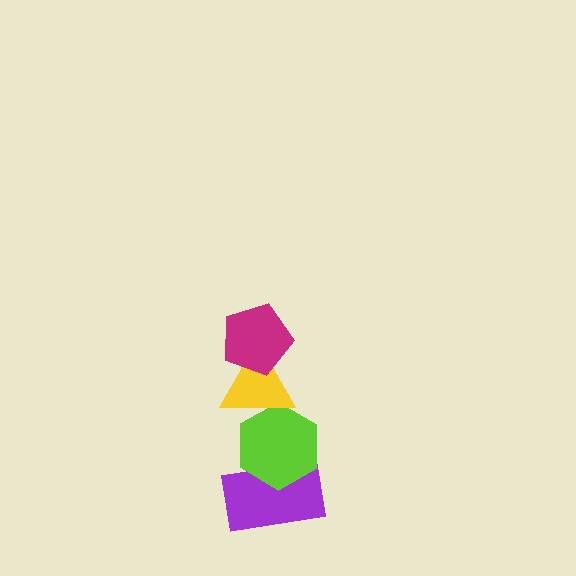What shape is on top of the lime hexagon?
The yellow triangle is on top of the lime hexagon.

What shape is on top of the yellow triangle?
The magenta pentagon is on top of the yellow triangle.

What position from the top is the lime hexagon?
The lime hexagon is 3rd from the top.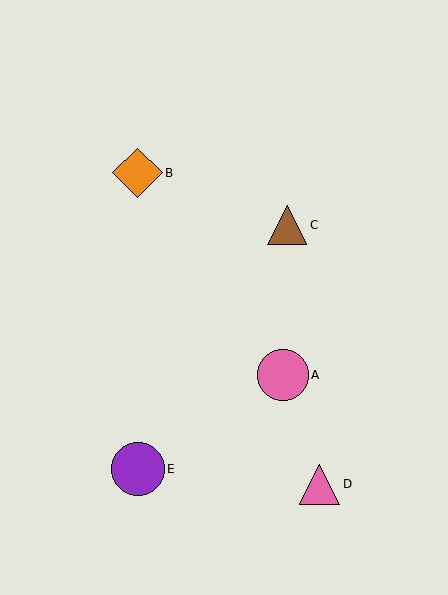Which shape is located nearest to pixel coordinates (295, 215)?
The brown triangle (labeled C) at (287, 225) is nearest to that location.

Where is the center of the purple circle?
The center of the purple circle is at (138, 469).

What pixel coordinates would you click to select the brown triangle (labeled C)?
Click at (287, 225) to select the brown triangle C.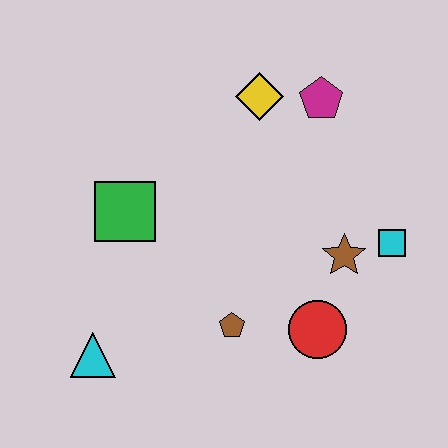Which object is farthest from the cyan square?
The cyan triangle is farthest from the cyan square.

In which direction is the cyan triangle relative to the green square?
The cyan triangle is below the green square.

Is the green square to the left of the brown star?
Yes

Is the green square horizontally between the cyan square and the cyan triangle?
Yes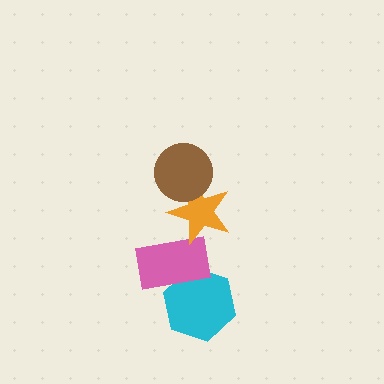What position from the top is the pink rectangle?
The pink rectangle is 3rd from the top.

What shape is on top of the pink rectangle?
The orange star is on top of the pink rectangle.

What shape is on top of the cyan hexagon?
The pink rectangle is on top of the cyan hexagon.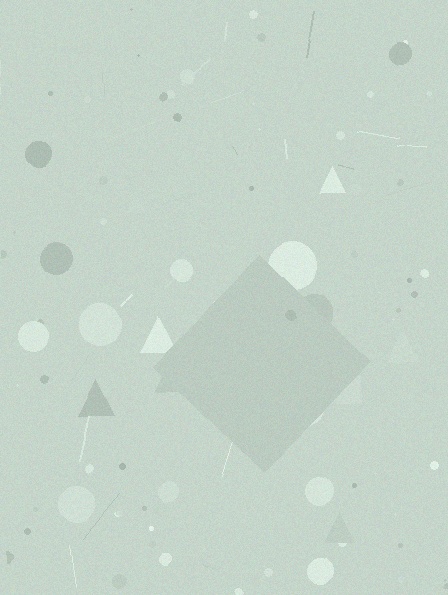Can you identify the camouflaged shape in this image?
The camouflaged shape is a diamond.